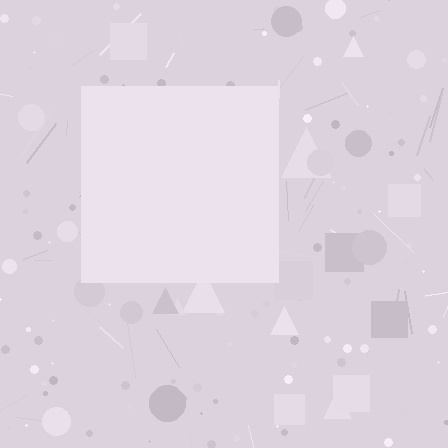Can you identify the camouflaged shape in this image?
The camouflaged shape is a square.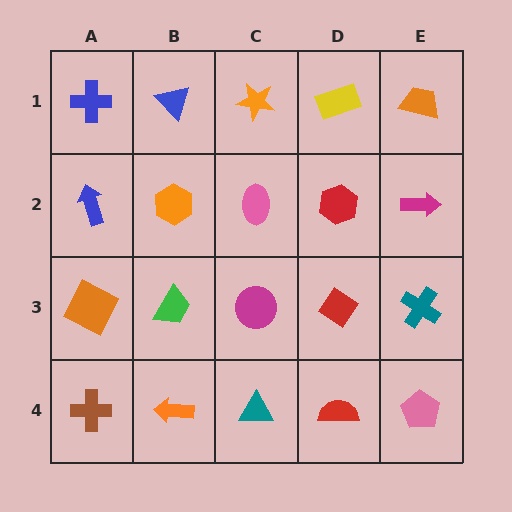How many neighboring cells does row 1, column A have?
2.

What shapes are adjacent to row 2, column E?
An orange trapezoid (row 1, column E), a teal cross (row 3, column E), a red hexagon (row 2, column D).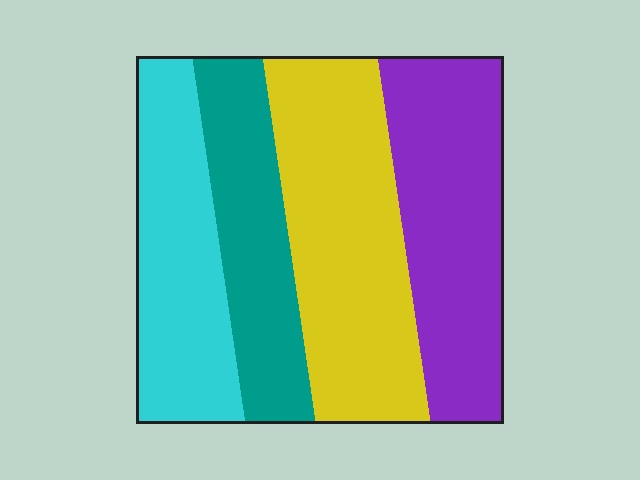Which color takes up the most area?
Yellow, at roughly 30%.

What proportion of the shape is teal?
Teal covers about 20% of the shape.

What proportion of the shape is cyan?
Cyan takes up less than a quarter of the shape.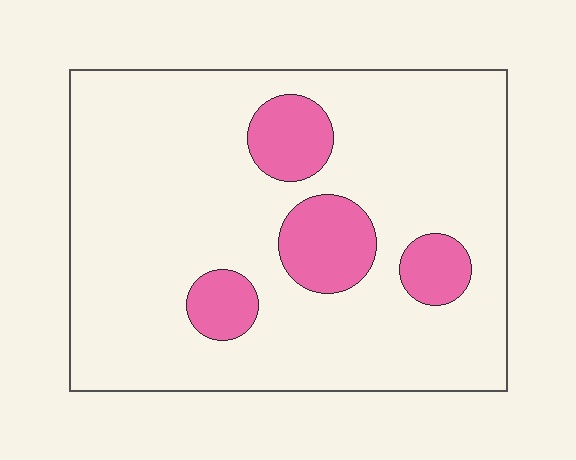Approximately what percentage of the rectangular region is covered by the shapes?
Approximately 15%.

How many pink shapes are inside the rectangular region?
4.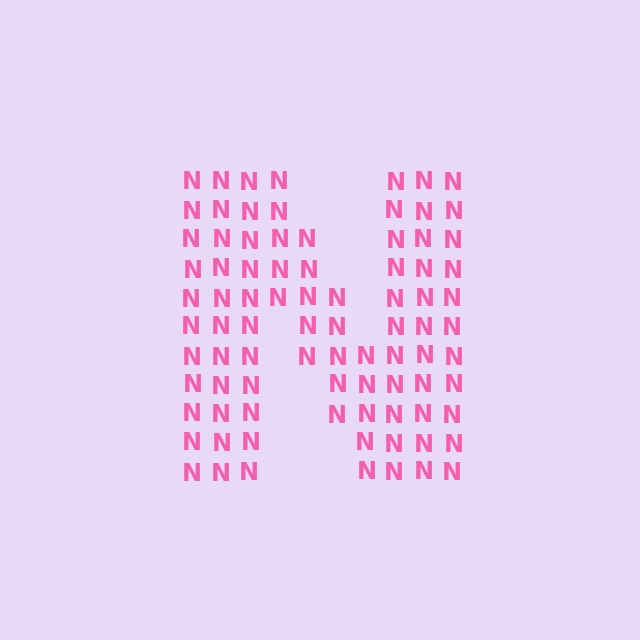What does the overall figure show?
The overall figure shows the letter N.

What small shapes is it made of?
It is made of small letter N's.